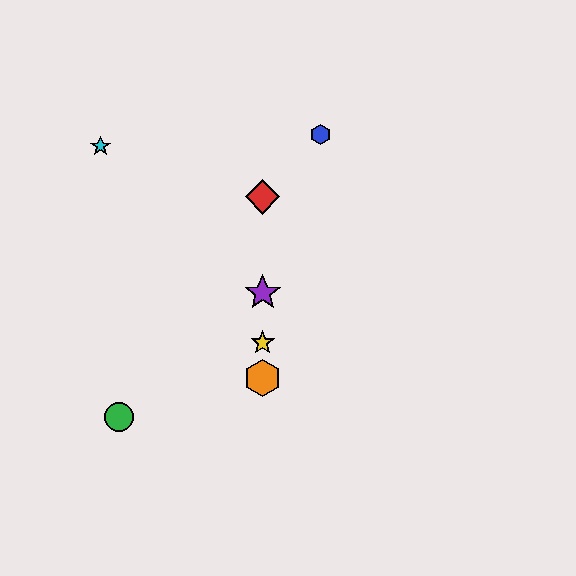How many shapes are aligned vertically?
4 shapes (the red diamond, the yellow star, the purple star, the orange hexagon) are aligned vertically.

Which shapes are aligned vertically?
The red diamond, the yellow star, the purple star, the orange hexagon are aligned vertically.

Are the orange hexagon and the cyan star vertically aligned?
No, the orange hexagon is at x≈263 and the cyan star is at x≈101.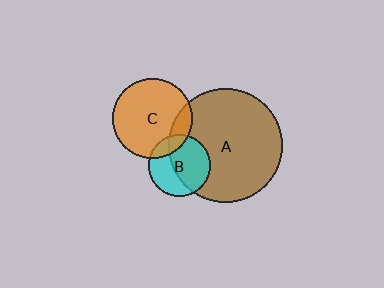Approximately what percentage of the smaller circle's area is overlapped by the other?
Approximately 15%.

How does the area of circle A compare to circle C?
Approximately 2.0 times.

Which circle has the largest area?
Circle A (brown).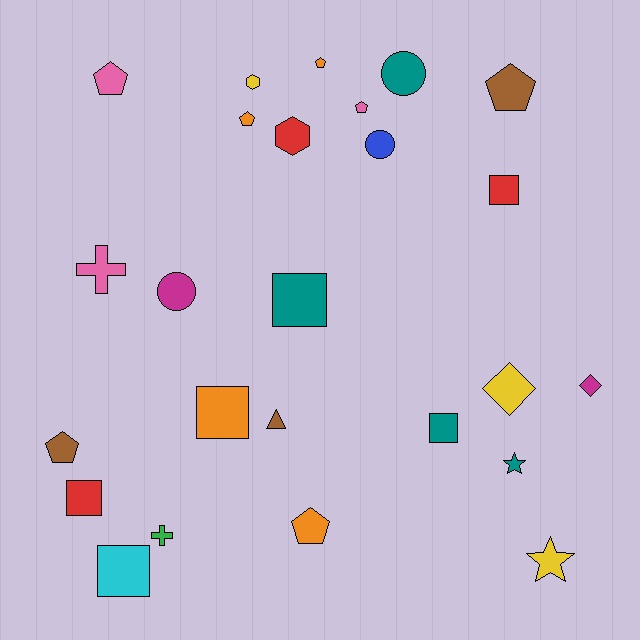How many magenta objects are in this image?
There are 2 magenta objects.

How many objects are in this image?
There are 25 objects.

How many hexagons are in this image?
There are 2 hexagons.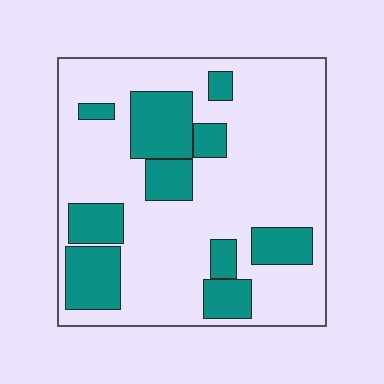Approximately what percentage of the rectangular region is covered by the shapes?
Approximately 30%.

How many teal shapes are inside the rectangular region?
10.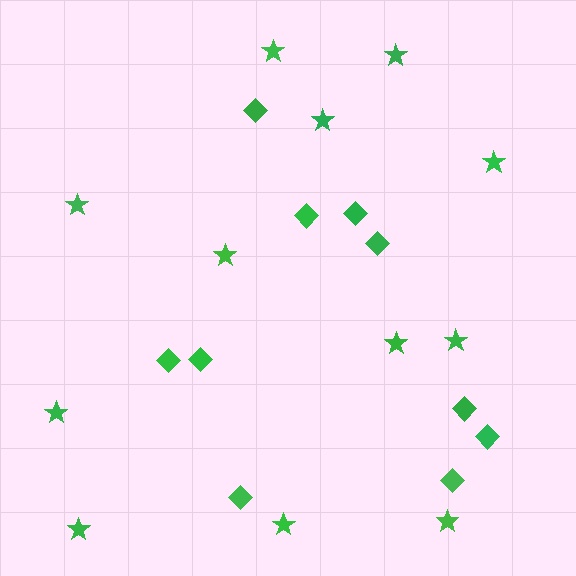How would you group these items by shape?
There are 2 groups: one group of diamonds (10) and one group of stars (12).